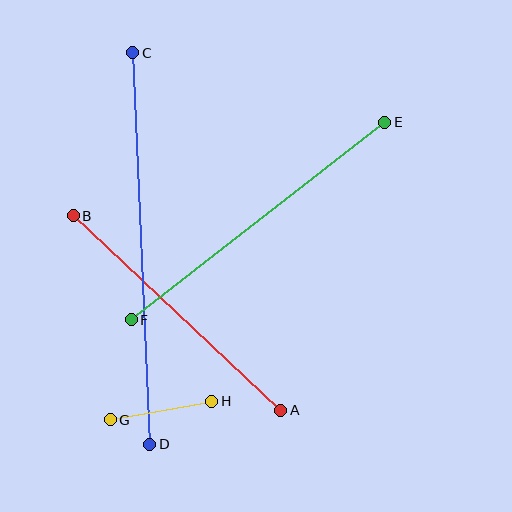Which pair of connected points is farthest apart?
Points C and D are farthest apart.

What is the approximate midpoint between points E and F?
The midpoint is at approximately (258, 221) pixels.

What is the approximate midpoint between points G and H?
The midpoint is at approximately (161, 411) pixels.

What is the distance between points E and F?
The distance is approximately 322 pixels.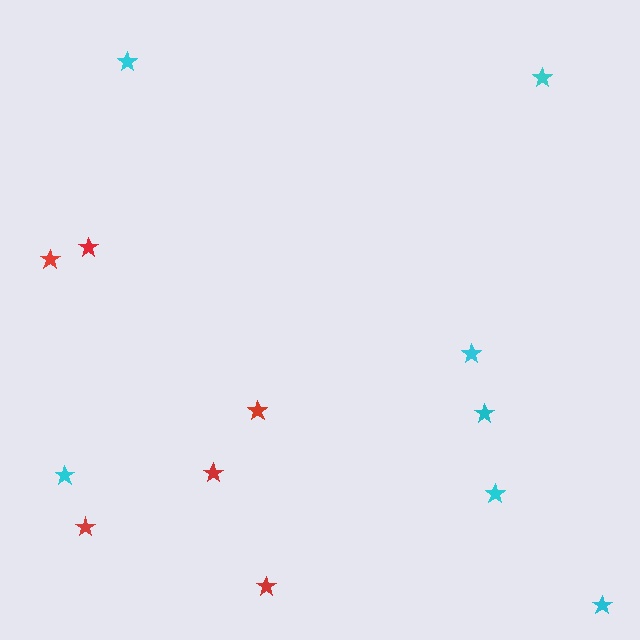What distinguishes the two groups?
There are 2 groups: one group of cyan stars (7) and one group of red stars (6).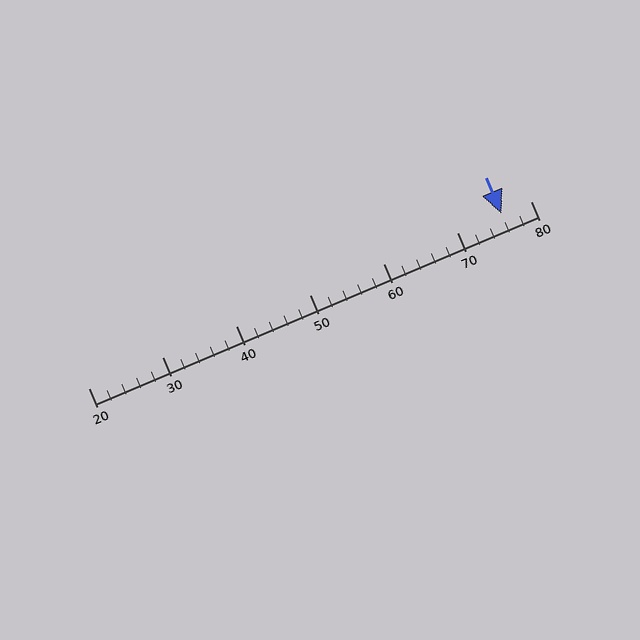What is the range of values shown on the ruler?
The ruler shows values from 20 to 80.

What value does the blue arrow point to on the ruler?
The blue arrow points to approximately 76.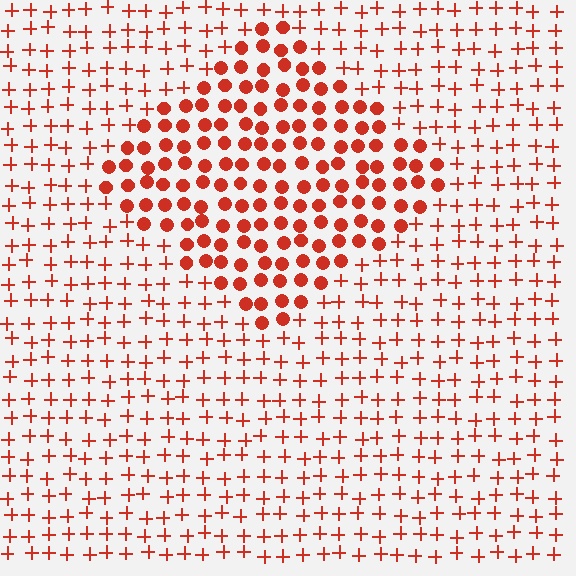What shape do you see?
I see a diamond.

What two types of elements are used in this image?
The image uses circles inside the diamond region and plus signs outside it.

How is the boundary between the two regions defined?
The boundary is defined by a change in element shape: circles inside vs. plus signs outside. All elements share the same color and spacing.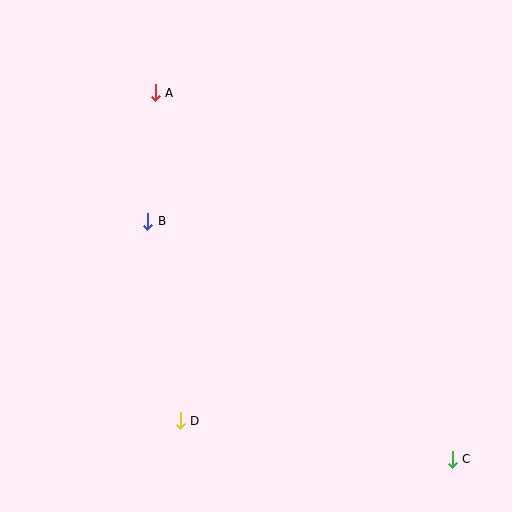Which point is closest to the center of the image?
Point B at (148, 221) is closest to the center.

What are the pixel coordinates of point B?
Point B is at (148, 221).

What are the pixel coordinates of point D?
Point D is at (180, 421).